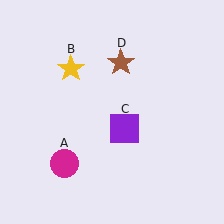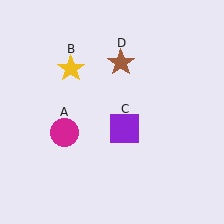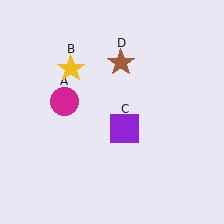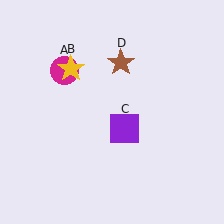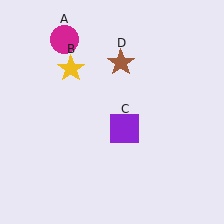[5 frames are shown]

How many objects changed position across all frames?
1 object changed position: magenta circle (object A).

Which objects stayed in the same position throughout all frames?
Yellow star (object B) and purple square (object C) and brown star (object D) remained stationary.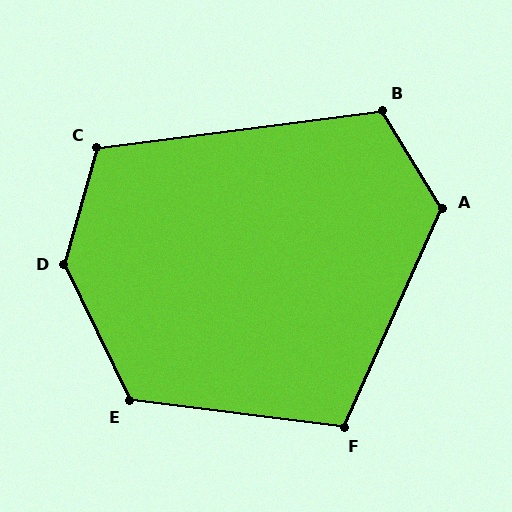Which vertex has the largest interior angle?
D, at approximately 138 degrees.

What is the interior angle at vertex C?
Approximately 113 degrees (obtuse).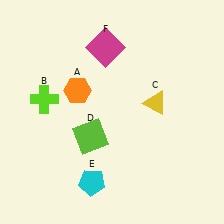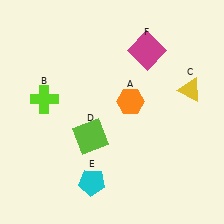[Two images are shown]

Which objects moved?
The objects that moved are: the orange hexagon (A), the yellow triangle (C), the magenta square (F).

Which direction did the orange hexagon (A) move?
The orange hexagon (A) moved right.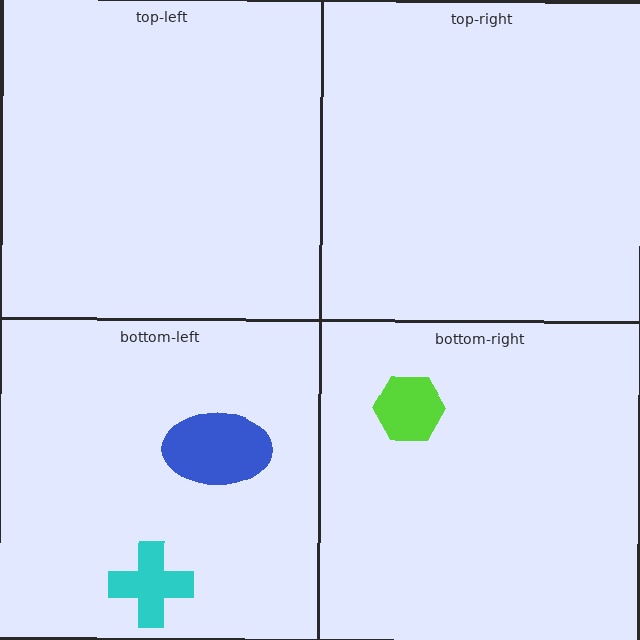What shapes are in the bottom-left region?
The blue ellipse, the cyan cross.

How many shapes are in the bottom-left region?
2.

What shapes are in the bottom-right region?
The lime hexagon.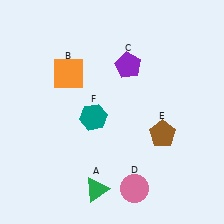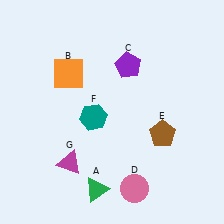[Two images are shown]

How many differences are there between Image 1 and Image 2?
There is 1 difference between the two images.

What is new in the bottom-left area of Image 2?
A magenta triangle (G) was added in the bottom-left area of Image 2.